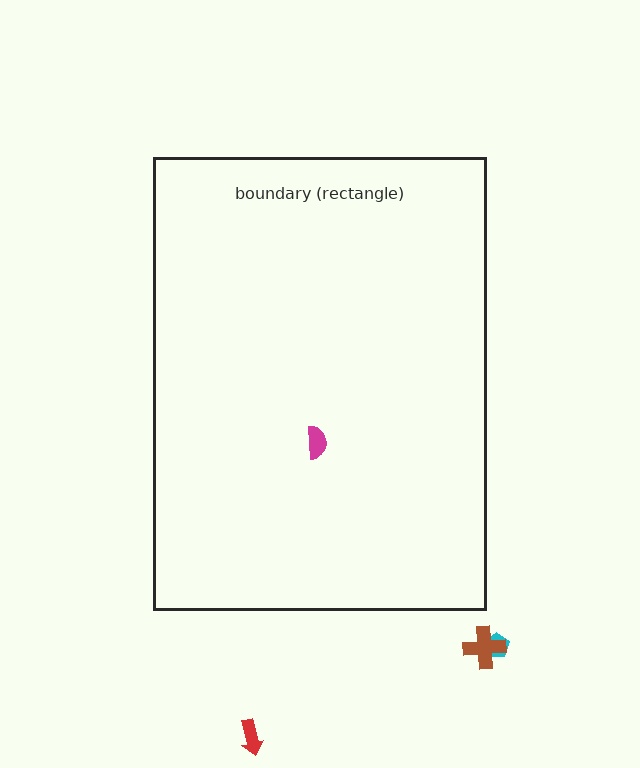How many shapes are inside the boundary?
1 inside, 3 outside.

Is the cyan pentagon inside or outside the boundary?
Outside.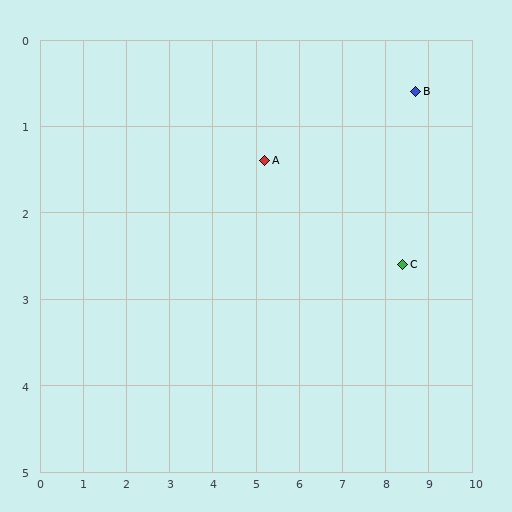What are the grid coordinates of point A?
Point A is at approximately (5.2, 1.4).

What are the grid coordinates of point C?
Point C is at approximately (8.4, 2.6).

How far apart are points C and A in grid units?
Points C and A are about 3.4 grid units apart.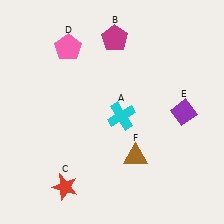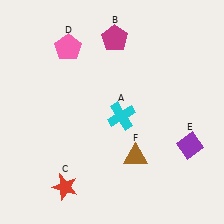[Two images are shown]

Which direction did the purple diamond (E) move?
The purple diamond (E) moved down.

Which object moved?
The purple diamond (E) moved down.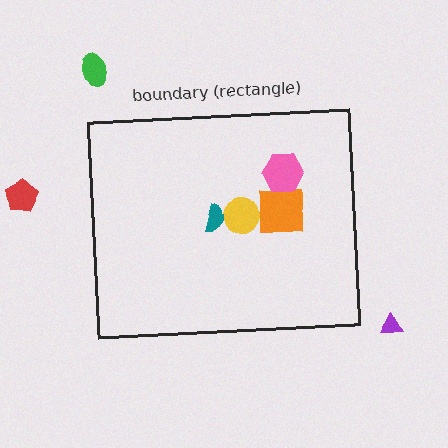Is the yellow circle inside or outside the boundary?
Inside.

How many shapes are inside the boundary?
4 inside, 3 outside.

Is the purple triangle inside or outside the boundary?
Outside.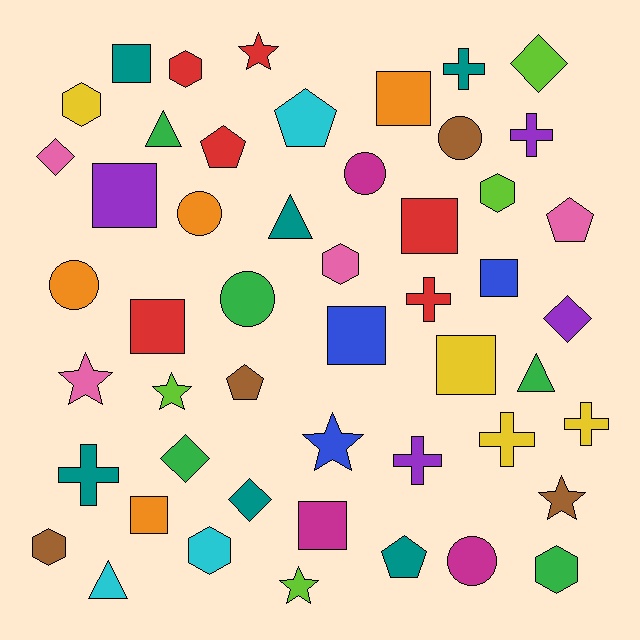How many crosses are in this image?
There are 7 crosses.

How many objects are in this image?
There are 50 objects.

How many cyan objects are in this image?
There are 3 cyan objects.